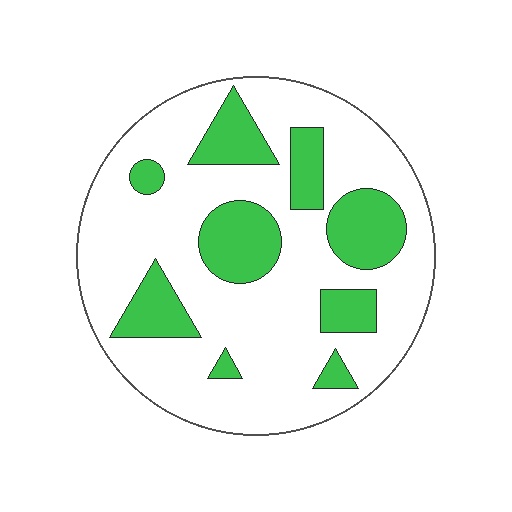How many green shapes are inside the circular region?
9.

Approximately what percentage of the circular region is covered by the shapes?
Approximately 25%.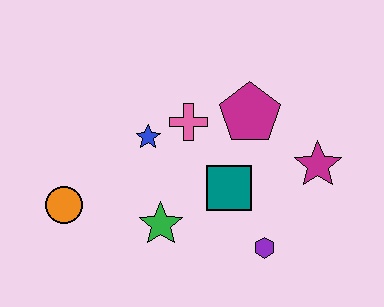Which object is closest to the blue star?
The pink cross is closest to the blue star.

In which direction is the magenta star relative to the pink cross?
The magenta star is to the right of the pink cross.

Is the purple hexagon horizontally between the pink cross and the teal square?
No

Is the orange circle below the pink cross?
Yes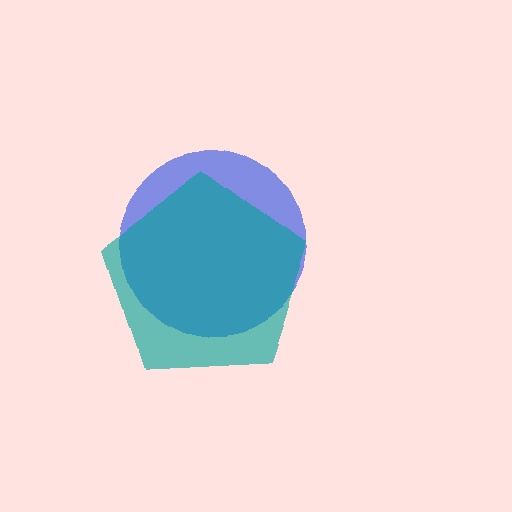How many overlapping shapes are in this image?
There are 2 overlapping shapes in the image.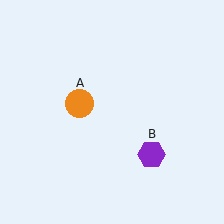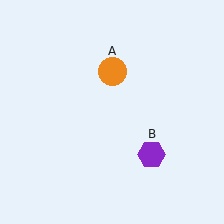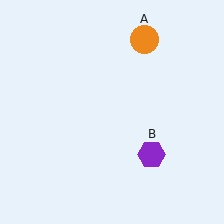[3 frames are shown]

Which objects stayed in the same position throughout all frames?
Purple hexagon (object B) remained stationary.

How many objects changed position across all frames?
1 object changed position: orange circle (object A).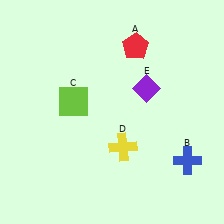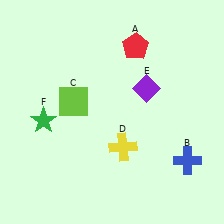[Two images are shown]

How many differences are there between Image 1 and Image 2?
There is 1 difference between the two images.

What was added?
A green star (F) was added in Image 2.